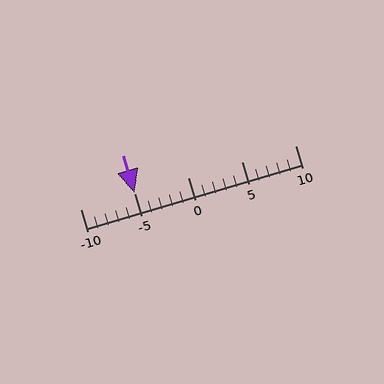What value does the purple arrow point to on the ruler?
The purple arrow points to approximately -5.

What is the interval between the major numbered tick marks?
The major tick marks are spaced 5 units apart.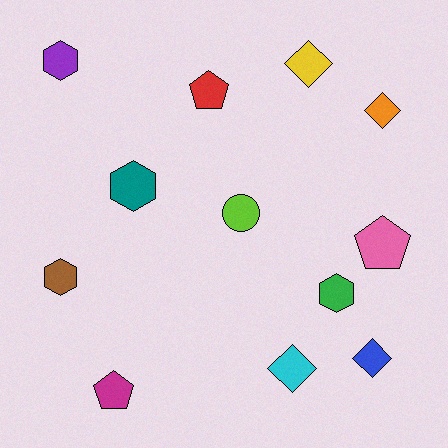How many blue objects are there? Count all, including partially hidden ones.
There is 1 blue object.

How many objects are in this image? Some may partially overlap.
There are 12 objects.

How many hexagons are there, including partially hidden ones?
There are 4 hexagons.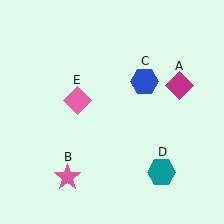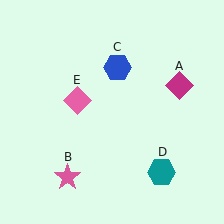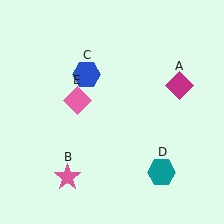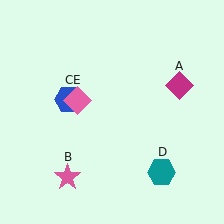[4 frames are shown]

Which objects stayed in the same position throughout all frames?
Magenta diamond (object A) and pink star (object B) and teal hexagon (object D) and pink diamond (object E) remained stationary.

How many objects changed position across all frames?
1 object changed position: blue hexagon (object C).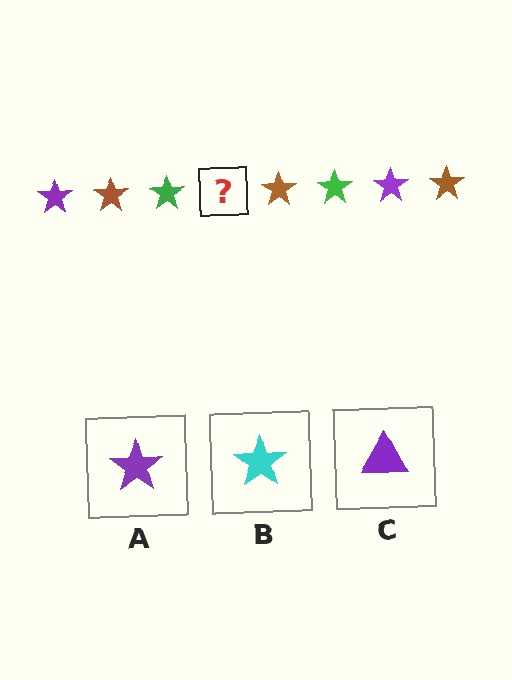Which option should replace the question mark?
Option A.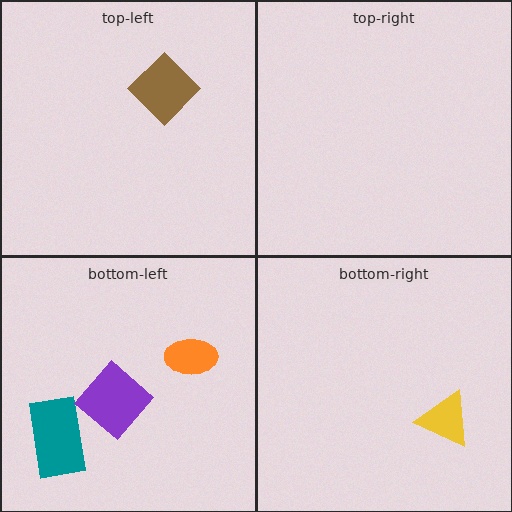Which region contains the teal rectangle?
The bottom-left region.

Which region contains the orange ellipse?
The bottom-left region.